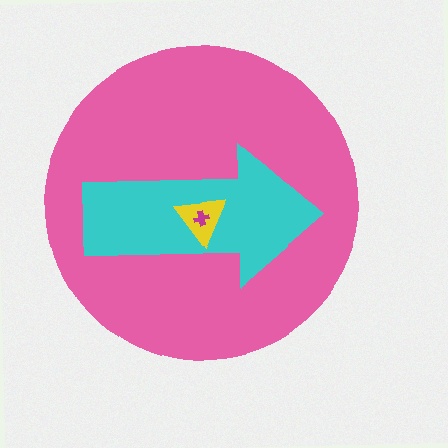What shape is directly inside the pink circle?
The cyan arrow.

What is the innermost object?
The magenta cross.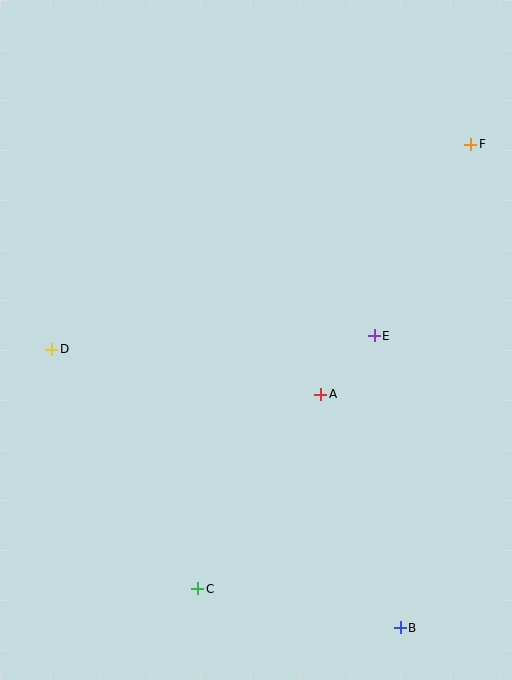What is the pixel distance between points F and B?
The distance between F and B is 489 pixels.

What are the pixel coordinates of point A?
Point A is at (321, 394).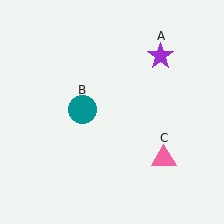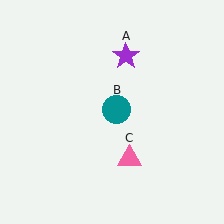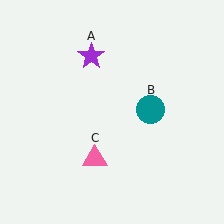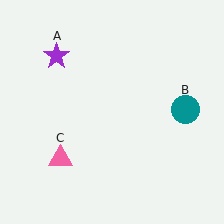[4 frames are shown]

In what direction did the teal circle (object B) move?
The teal circle (object B) moved right.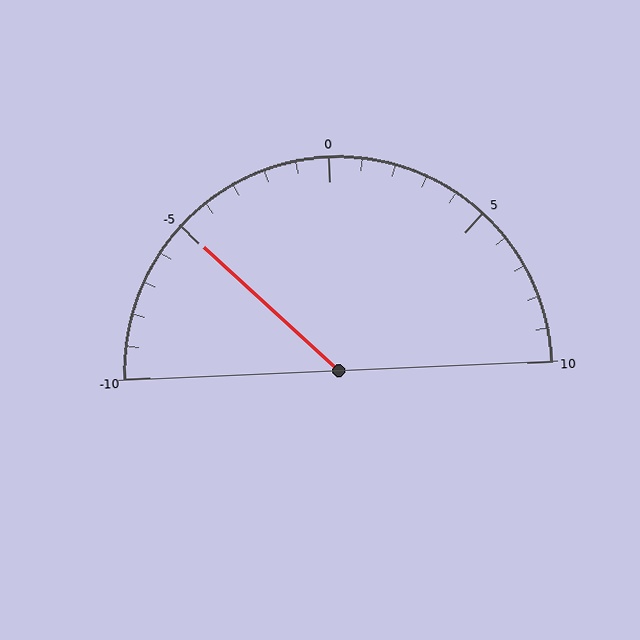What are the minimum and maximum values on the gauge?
The gauge ranges from -10 to 10.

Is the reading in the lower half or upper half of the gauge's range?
The reading is in the lower half of the range (-10 to 10).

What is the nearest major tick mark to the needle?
The nearest major tick mark is -5.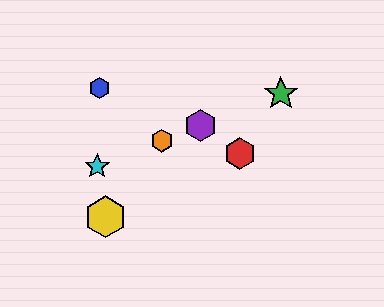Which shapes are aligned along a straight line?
The green star, the purple hexagon, the orange hexagon, the cyan star are aligned along a straight line.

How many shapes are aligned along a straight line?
4 shapes (the green star, the purple hexagon, the orange hexagon, the cyan star) are aligned along a straight line.